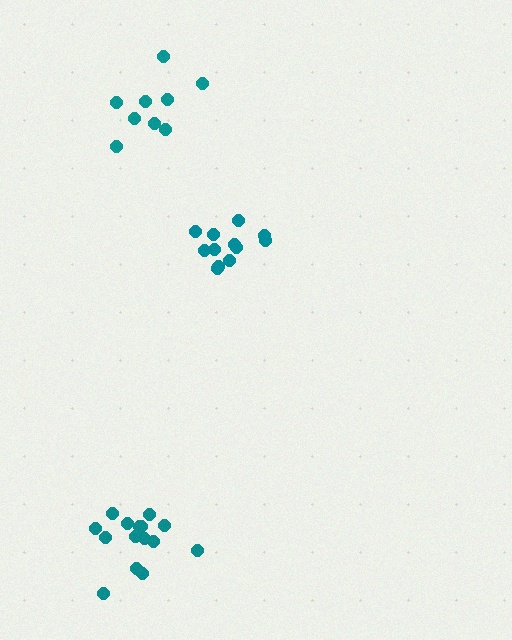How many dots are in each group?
Group 1: 12 dots, Group 2: 15 dots, Group 3: 9 dots (36 total).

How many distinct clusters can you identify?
There are 3 distinct clusters.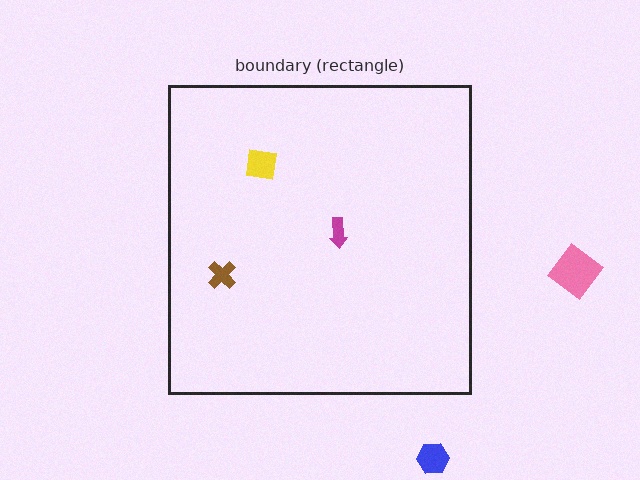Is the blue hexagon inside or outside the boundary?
Outside.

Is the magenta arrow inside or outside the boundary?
Inside.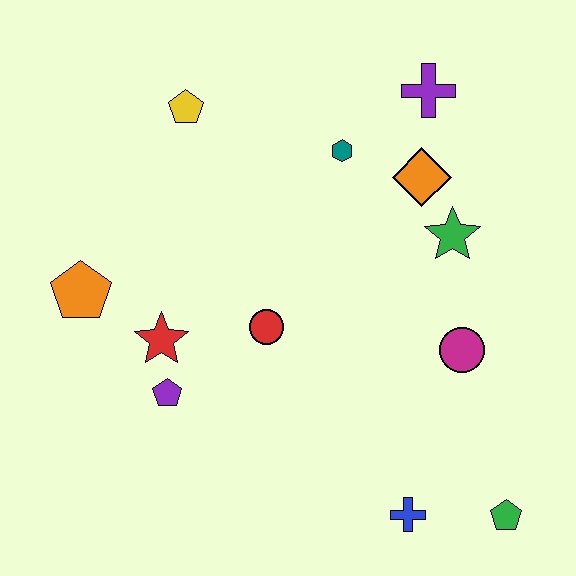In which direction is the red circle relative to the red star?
The red circle is to the right of the red star.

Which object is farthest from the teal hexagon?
The green pentagon is farthest from the teal hexagon.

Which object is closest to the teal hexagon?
The orange diamond is closest to the teal hexagon.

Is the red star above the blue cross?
Yes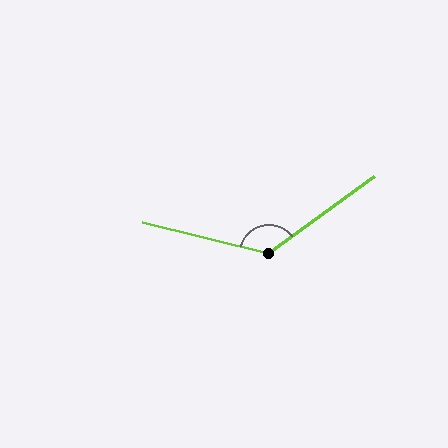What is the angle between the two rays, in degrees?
Approximately 130 degrees.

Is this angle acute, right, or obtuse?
It is obtuse.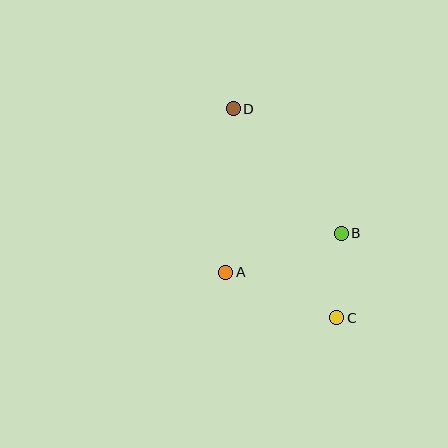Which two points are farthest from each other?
Points C and D are farthest from each other.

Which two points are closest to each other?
Points B and C are closest to each other.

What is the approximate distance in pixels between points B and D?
The distance between B and D is approximately 165 pixels.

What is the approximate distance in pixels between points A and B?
The distance between A and B is approximately 122 pixels.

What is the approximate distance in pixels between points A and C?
The distance between A and C is approximately 120 pixels.